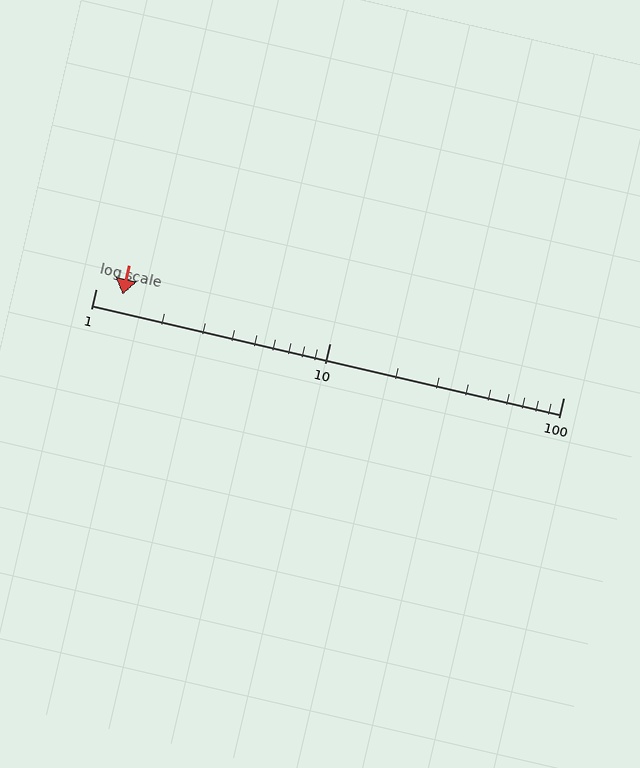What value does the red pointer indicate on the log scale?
The pointer indicates approximately 1.3.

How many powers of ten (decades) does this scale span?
The scale spans 2 decades, from 1 to 100.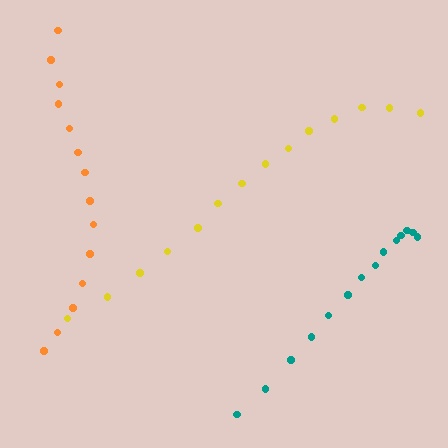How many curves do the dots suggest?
There are 3 distinct paths.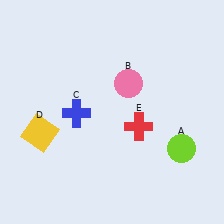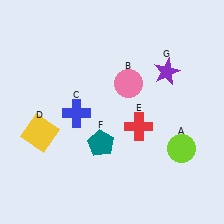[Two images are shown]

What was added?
A teal pentagon (F), a purple star (G) were added in Image 2.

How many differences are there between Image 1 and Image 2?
There are 2 differences between the two images.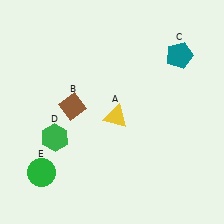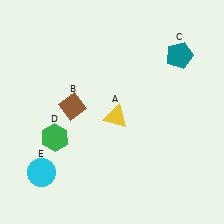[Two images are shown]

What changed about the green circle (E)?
In Image 1, E is green. In Image 2, it changed to cyan.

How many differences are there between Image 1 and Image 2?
There is 1 difference between the two images.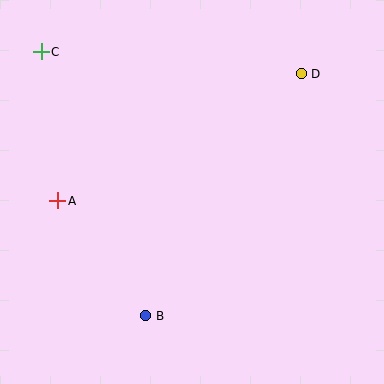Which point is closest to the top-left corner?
Point C is closest to the top-left corner.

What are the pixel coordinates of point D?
Point D is at (301, 74).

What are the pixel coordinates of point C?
Point C is at (41, 52).